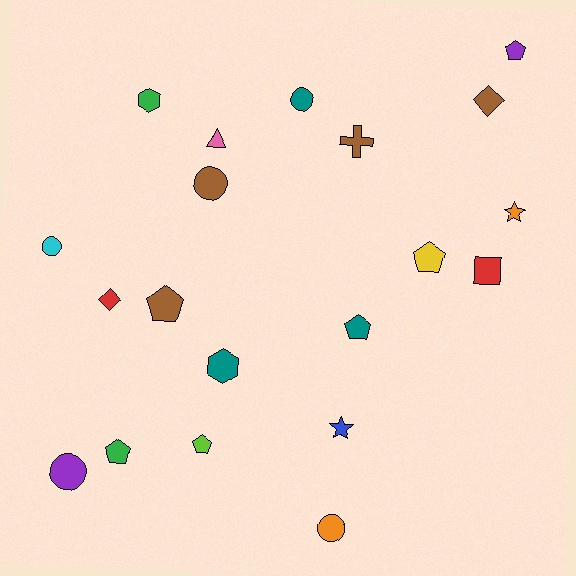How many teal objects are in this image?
There are 3 teal objects.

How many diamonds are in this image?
There are 2 diamonds.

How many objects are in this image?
There are 20 objects.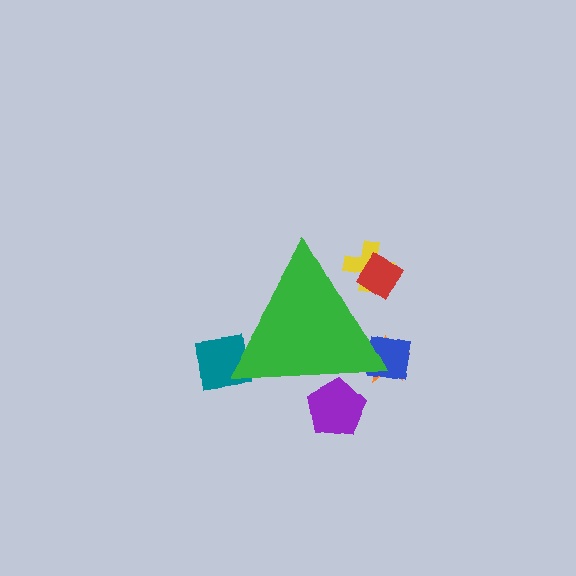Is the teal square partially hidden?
Yes, the teal square is partially hidden behind the green triangle.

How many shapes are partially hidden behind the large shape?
6 shapes are partially hidden.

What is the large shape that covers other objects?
A green triangle.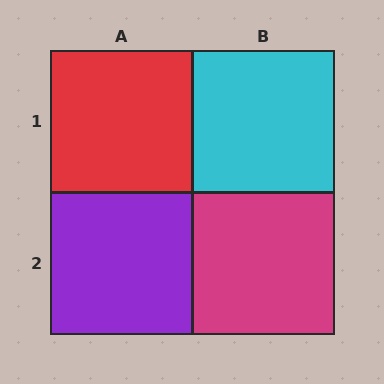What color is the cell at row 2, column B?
Magenta.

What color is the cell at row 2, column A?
Purple.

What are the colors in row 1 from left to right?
Red, cyan.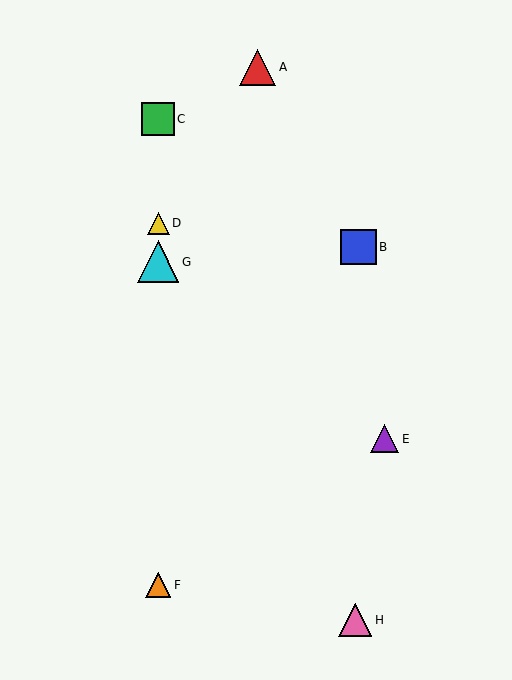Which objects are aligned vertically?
Objects C, D, F, G are aligned vertically.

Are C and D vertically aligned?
Yes, both are at x≈158.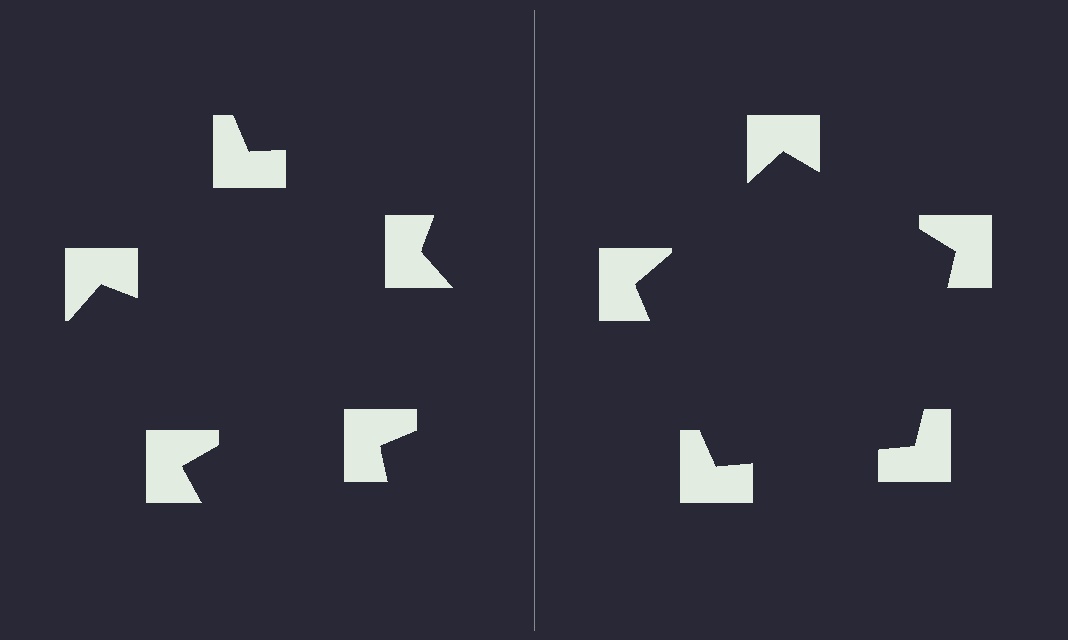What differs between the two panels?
The notched squares are positioned identically on both sides; only the wedge orientations differ. On the right they align to a pentagon; on the left they are misaligned.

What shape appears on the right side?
An illusory pentagon.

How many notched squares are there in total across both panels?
10 — 5 on each side.